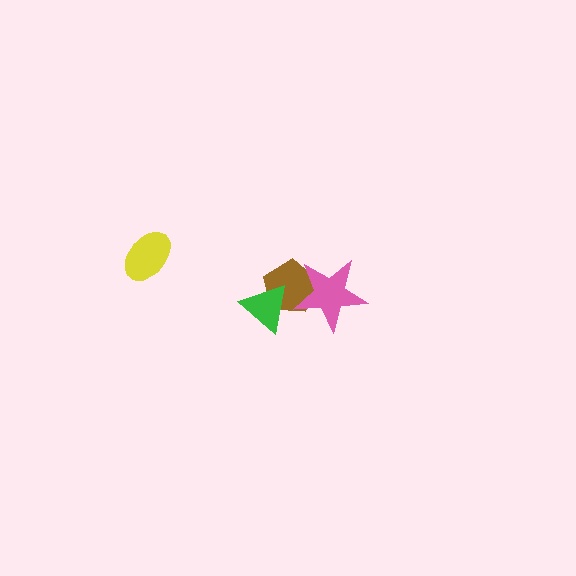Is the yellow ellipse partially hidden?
No, no other shape covers it.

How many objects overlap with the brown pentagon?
2 objects overlap with the brown pentagon.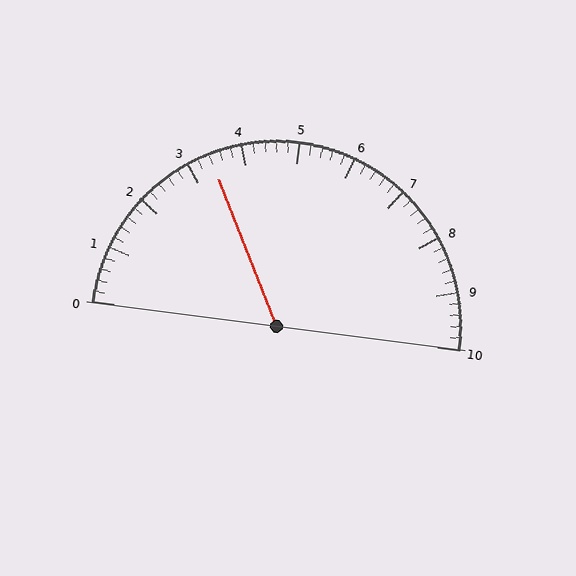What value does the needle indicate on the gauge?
The needle indicates approximately 3.4.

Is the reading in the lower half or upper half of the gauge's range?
The reading is in the lower half of the range (0 to 10).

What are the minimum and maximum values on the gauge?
The gauge ranges from 0 to 10.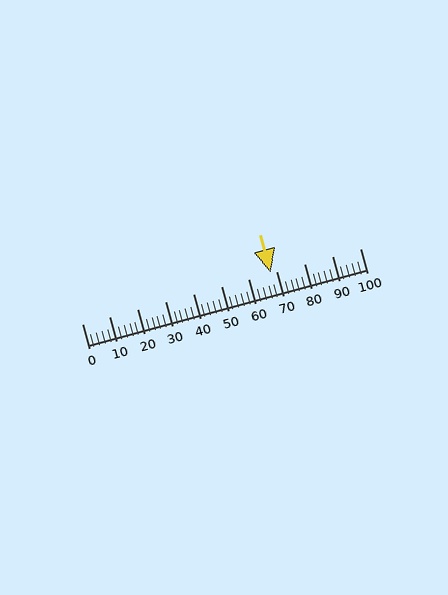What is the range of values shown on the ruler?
The ruler shows values from 0 to 100.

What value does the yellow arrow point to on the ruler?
The yellow arrow points to approximately 68.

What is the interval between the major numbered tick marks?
The major tick marks are spaced 10 units apart.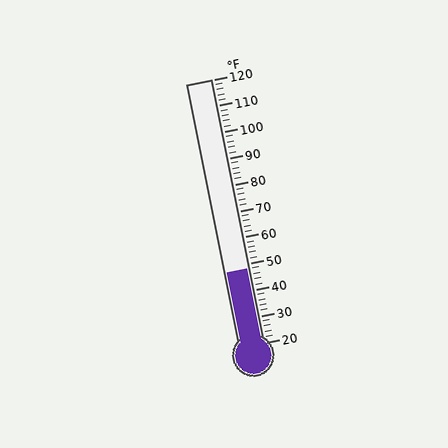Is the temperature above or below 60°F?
The temperature is below 60°F.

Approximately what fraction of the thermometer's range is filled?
The thermometer is filled to approximately 30% of its range.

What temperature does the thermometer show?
The thermometer shows approximately 48°F.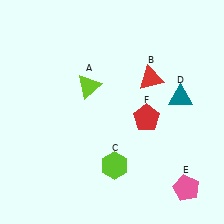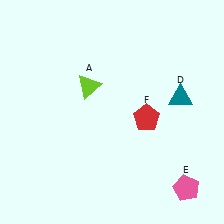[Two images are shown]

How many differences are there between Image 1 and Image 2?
There are 2 differences between the two images.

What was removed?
The lime hexagon (C), the red triangle (B) were removed in Image 2.